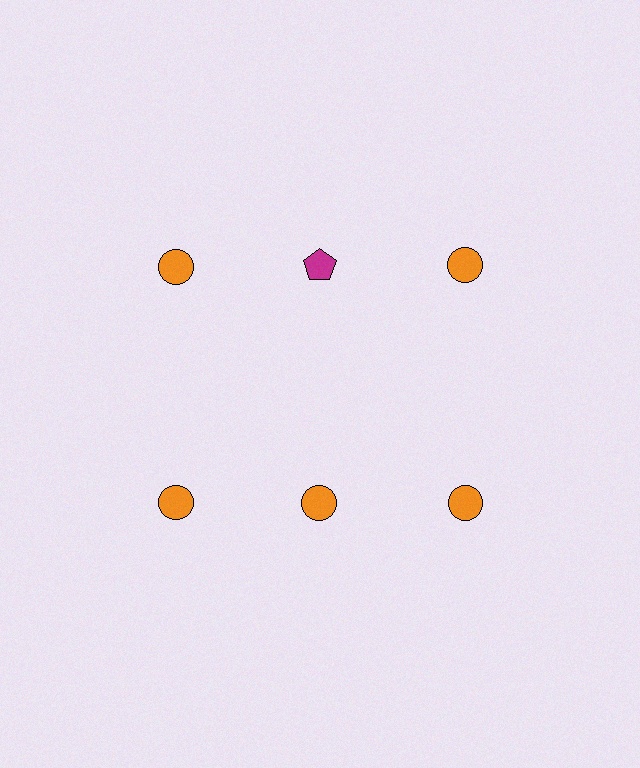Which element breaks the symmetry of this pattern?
The magenta pentagon in the top row, second from left column breaks the symmetry. All other shapes are orange circles.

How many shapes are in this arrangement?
There are 6 shapes arranged in a grid pattern.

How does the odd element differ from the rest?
It differs in both color (magenta instead of orange) and shape (pentagon instead of circle).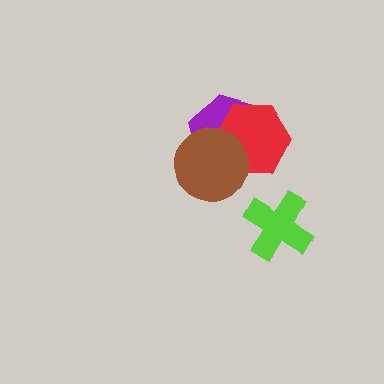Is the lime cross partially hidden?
No, no other shape covers it.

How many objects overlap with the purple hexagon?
2 objects overlap with the purple hexagon.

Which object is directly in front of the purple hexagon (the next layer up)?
The red hexagon is directly in front of the purple hexagon.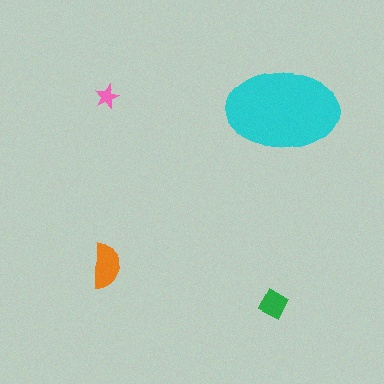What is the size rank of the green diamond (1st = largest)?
3rd.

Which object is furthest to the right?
The cyan ellipse is rightmost.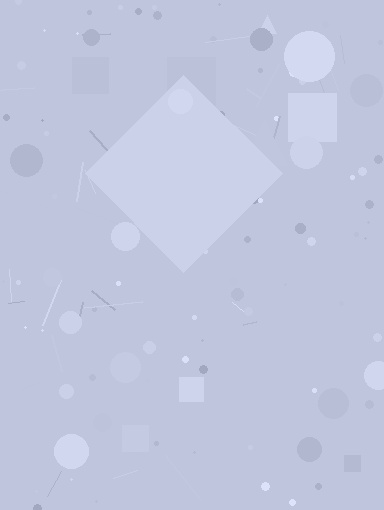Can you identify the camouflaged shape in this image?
The camouflaged shape is a diamond.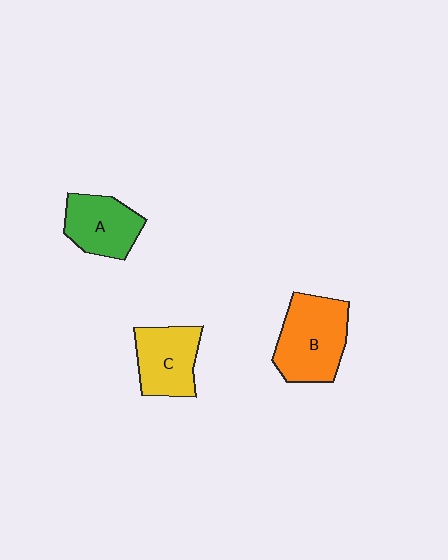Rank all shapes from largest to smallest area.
From largest to smallest: B (orange), C (yellow), A (green).